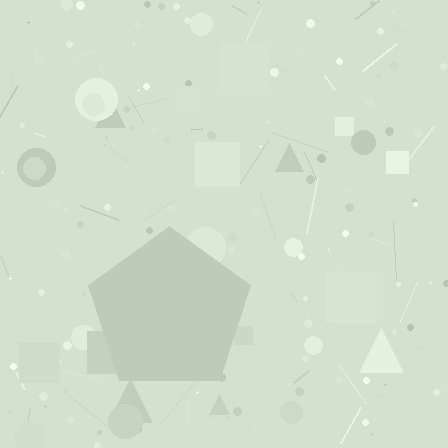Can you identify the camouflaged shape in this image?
The camouflaged shape is a pentagon.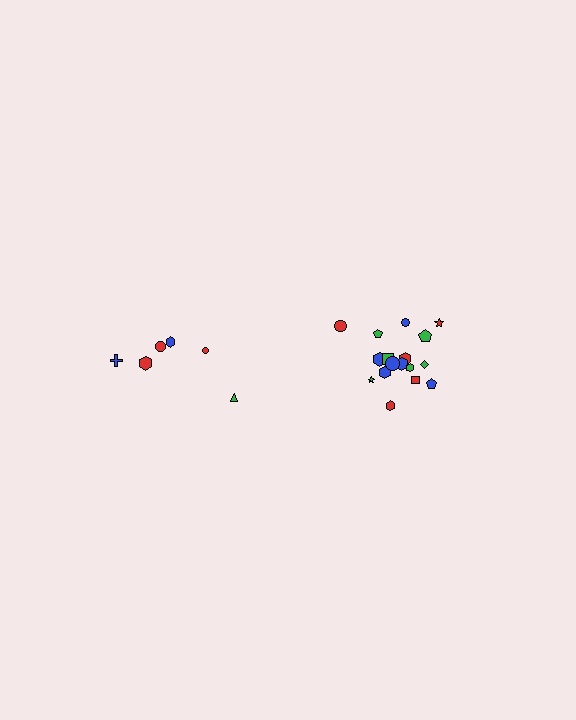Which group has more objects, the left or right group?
The right group.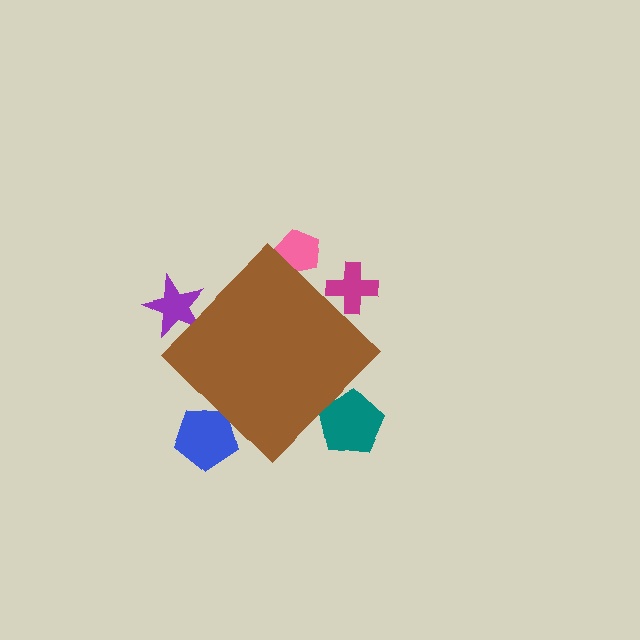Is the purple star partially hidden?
Yes, the purple star is partially hidden behind the brown diamond.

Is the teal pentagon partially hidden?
Yes, the teal pentagon is partially hidden behind the brown diamond.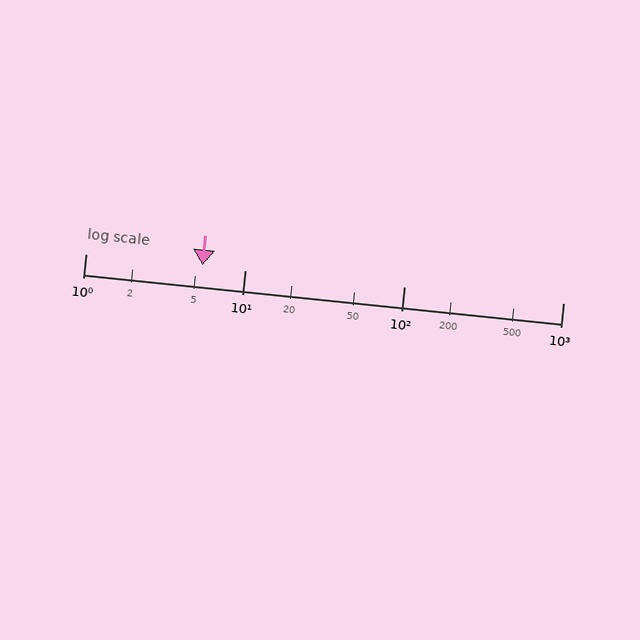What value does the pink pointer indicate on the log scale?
The pointer indicates approximately 5.4.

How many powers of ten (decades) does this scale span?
The scale spans 3 decades, from 1 to 1000.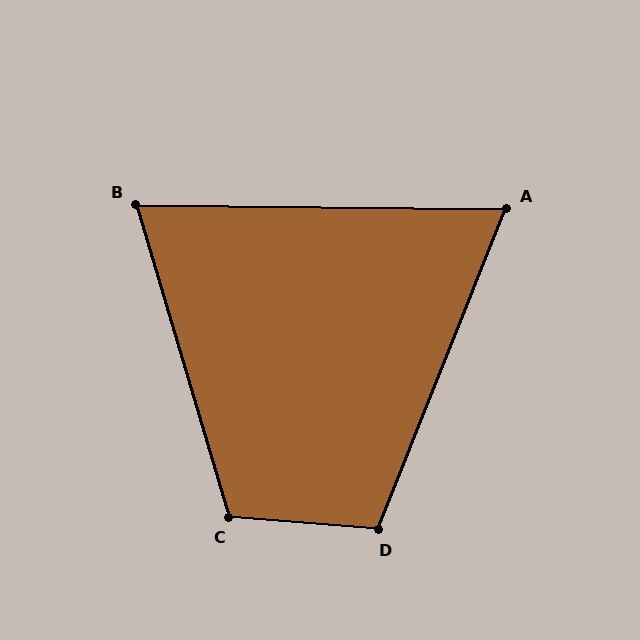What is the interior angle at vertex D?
Approximately 107 degrees (obtuse).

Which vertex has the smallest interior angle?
A, at approximately 69 degrees.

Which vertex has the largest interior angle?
C, at approximately 111 degrees.